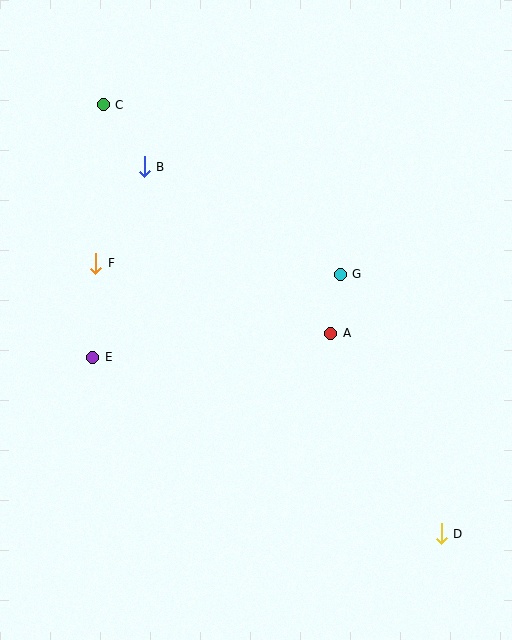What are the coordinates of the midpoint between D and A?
The midpoint between D and A is at (386, 433).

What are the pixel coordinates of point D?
Point D is at (441, 534).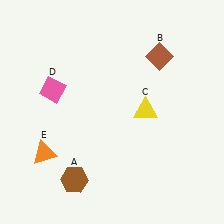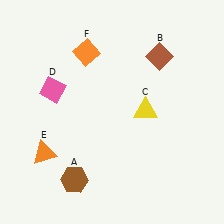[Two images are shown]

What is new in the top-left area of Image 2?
An orange diamond (F) was added in the top-left area of Image 2.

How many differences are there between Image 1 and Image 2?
There is 1 difference between the two images.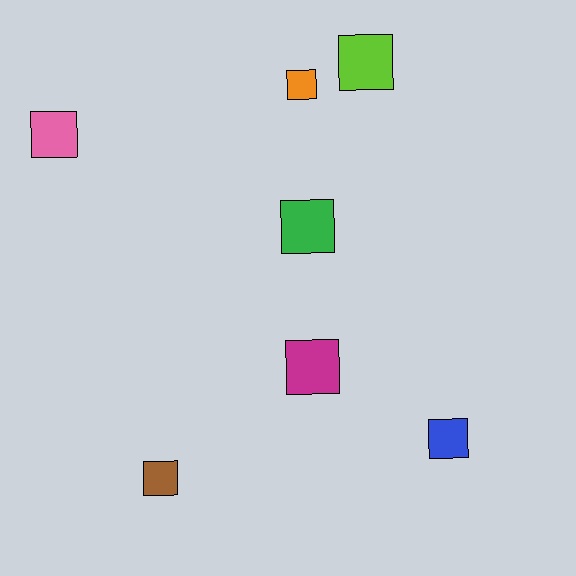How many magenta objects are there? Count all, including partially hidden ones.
There is 1 magenta object.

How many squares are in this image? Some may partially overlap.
There are 7 squares.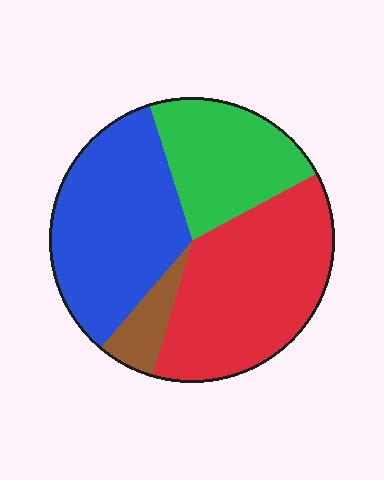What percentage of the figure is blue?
Blue covers 34% of the figure.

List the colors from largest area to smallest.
From largest to smallest: red, blue, green, brown.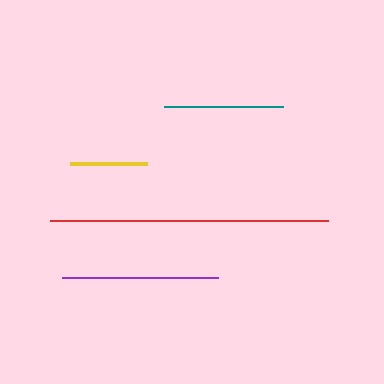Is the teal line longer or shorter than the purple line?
The purple line is longer than the teal line.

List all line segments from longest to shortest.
From longest to shortest: red, purple, teal, yellow.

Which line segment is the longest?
The red line is the longest at approximately 277 pixels.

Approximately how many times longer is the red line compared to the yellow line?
The red line is approximately 3.6 times the length of the yellow line.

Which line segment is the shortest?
The yellow line is the shortest at approximately 77 pixels.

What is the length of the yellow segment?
The yellow segment is approximately 77 pixels long.